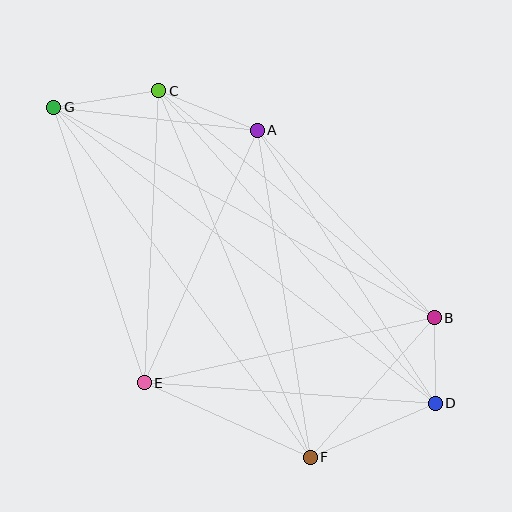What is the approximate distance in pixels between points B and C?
The distance between B and C is approximately 357 pixels.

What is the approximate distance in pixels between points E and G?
The distance between E and G is approximately 290 pixels.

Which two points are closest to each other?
Points B and D are closest to each other.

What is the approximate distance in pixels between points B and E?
The distance between B and E is approximately 297 pixels.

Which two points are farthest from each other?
Points D and G are farthest from each other.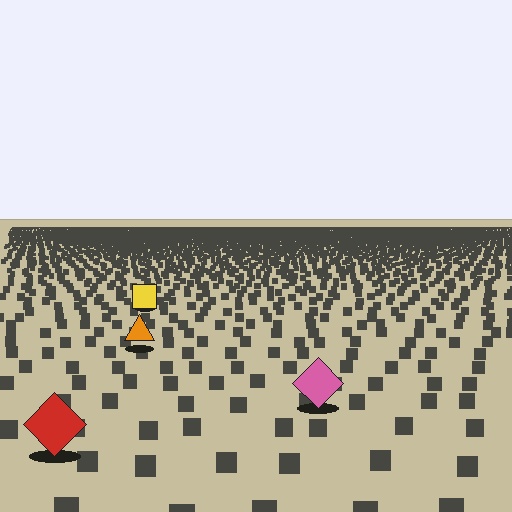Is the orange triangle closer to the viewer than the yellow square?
Yes. The orange triangle is closer — you can tell from the texture gradient: the ground texture is coarser near it.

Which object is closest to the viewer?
The red diamond is closest. The texture marks near it are larger and more spread out.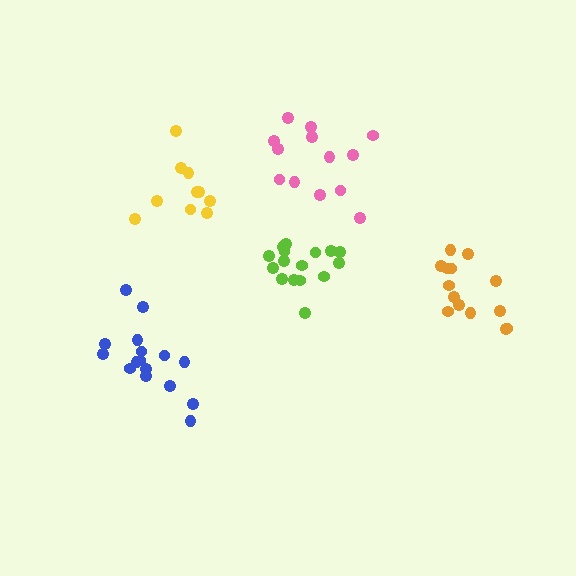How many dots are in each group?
Group 1: 10 dots, Group 2: 14 dots, Group 3: 16 dots, Group 4: 16 dots, Group 5: 13 dots (69 total).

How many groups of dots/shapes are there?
There are 5 groups.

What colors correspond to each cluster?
The clusters are colored: yellow, orange, blue, lime, pink.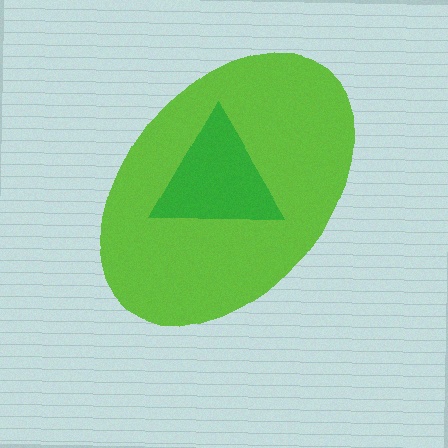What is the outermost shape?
The lime ellipse.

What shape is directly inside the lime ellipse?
The green triangle.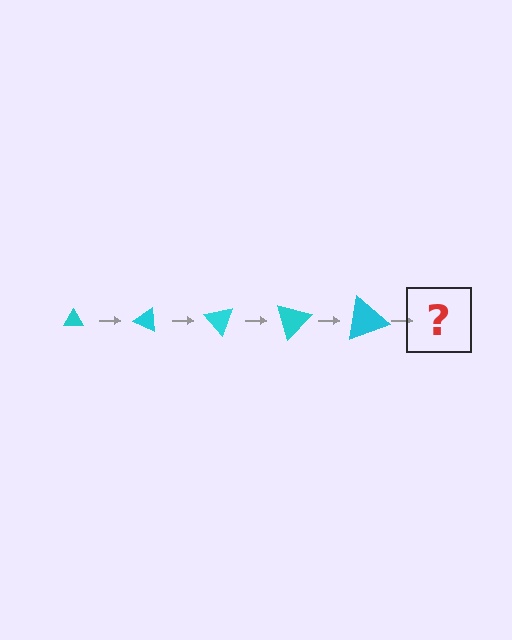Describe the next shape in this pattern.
It should be a triangle, larger than the previous one and rotated 125 degrees from the start.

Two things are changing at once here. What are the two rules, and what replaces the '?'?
The two rules are that the triangle grows larger each step and it rotates 25 degrees each step. The '?' should be a triangle, larger than the previous one and rotated 125 degrees from the start.